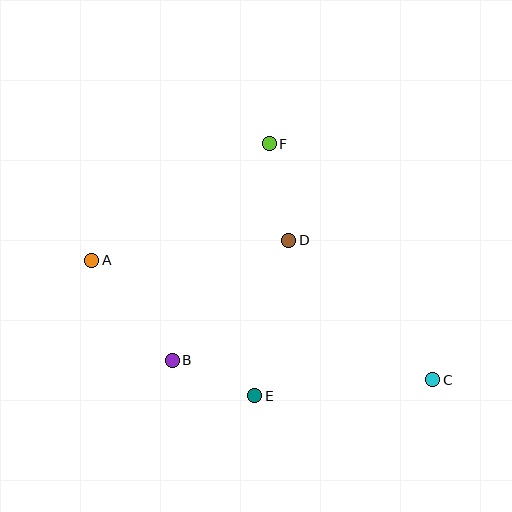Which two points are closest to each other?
Points B and E are closest to each other.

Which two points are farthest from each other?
Points A and C are farthest from each other.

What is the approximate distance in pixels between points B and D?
The distance between B and D is approximately 167 pixels.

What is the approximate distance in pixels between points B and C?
The distance between B and C is approximately 261 pixels.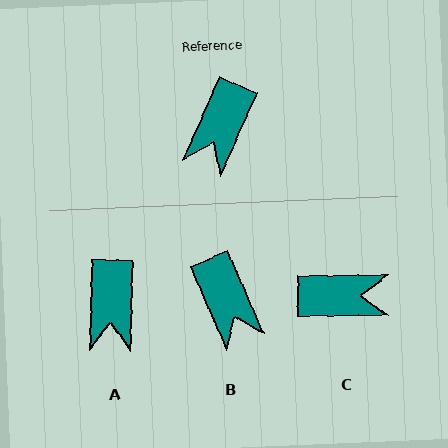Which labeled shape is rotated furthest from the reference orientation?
C, about 114 degrees away.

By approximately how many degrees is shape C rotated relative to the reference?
Approximately 114 degrees counter-clockwise.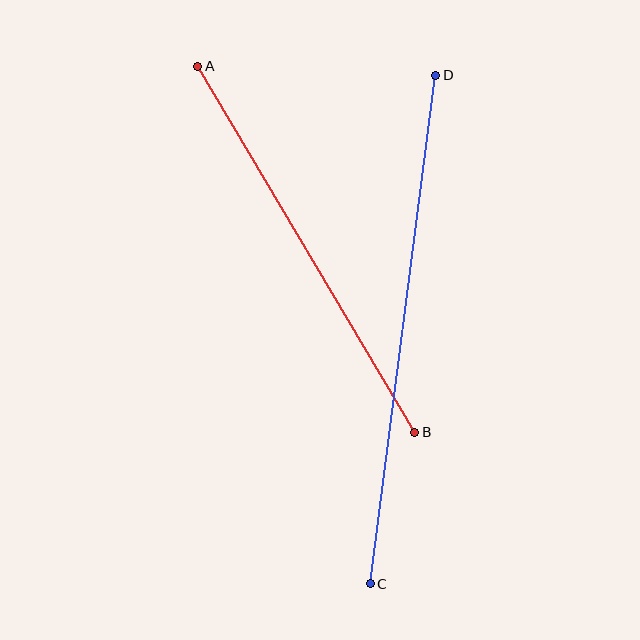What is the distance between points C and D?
The distance is approximately 513 pixels.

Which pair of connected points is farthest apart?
Points C and D are farthest apart.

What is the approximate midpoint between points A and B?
The midpoint is at approximately (306, 249) pixels.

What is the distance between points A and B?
The distance is approximately 425 pixels.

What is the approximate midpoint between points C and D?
The midpoint is at approximately (403, 330) pixels.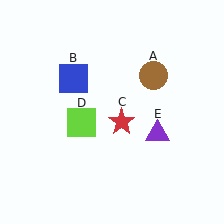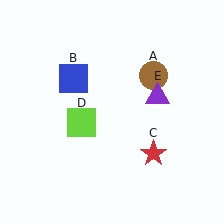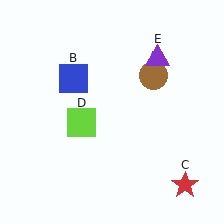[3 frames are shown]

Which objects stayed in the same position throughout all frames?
Brown circle (object A) and blue square (object B) and lime square (object D) remained stationary.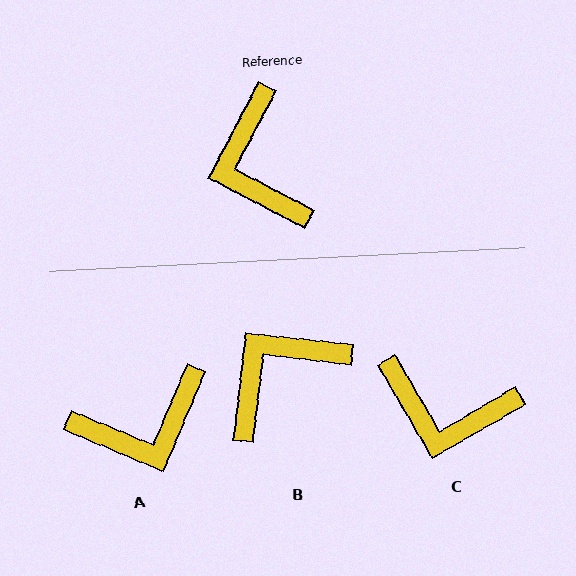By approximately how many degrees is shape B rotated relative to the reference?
Approximately 69 degrees clockwise.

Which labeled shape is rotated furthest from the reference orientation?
A, about 95 degrees away.